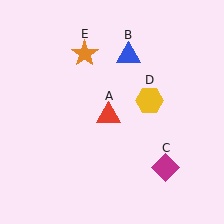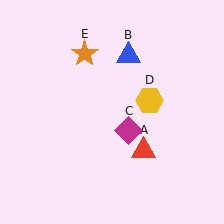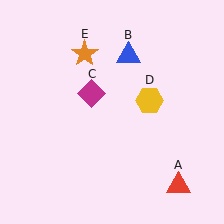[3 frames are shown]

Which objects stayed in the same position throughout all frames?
Blue triangle (object B) and yellow hexagon (object D) and orange star (object E) remained stationary.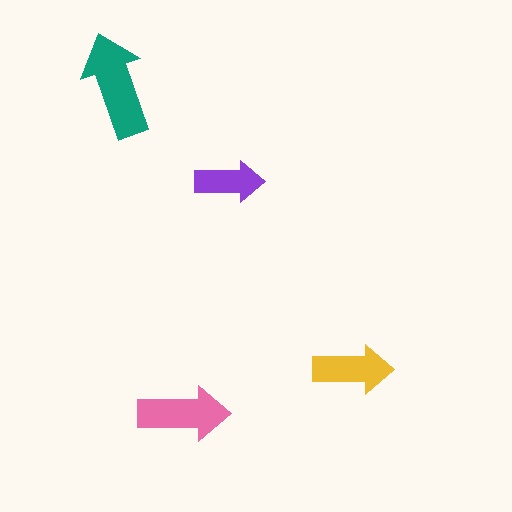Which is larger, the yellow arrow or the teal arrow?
The teal one.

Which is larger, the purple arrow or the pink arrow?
The pink one.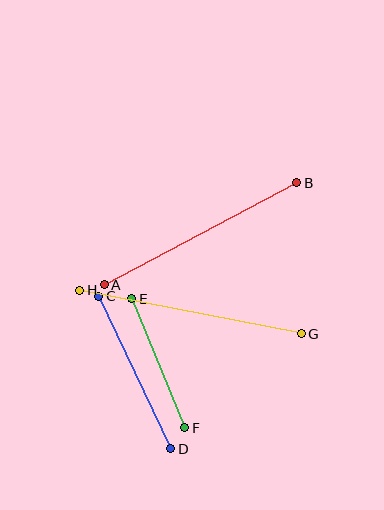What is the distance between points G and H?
The distance is approximately 226 pixels.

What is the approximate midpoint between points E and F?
The midpoint is at approximately (158, 363) pixels.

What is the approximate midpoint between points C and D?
The midpoint is at approximately (135, 373) pixels.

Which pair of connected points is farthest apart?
Points G and H are farthest apart.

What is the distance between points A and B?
The distance is approximately 218 pixels.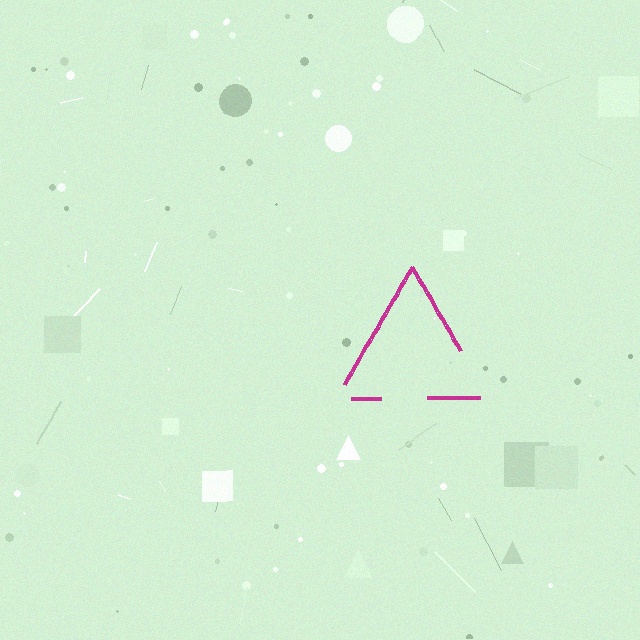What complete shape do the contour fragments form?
The contour fragments form a triangle.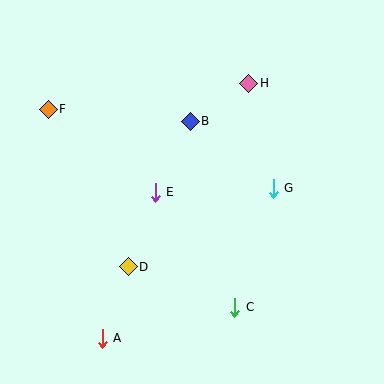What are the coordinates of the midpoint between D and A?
The midpoint between D and A is at (115, 302).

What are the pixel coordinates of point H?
Point H is at (249, 83).